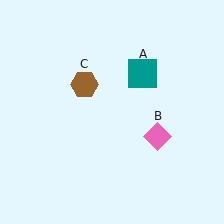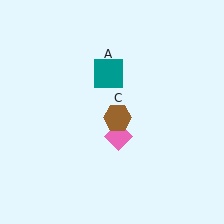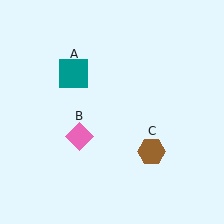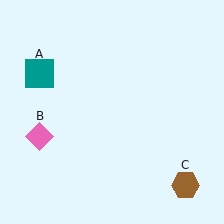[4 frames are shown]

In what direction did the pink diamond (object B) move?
The pink diamond (object B) moved left.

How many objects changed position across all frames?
3 objects changed position: teal square (object A), pink diamond (object B), brown hexagon (object C).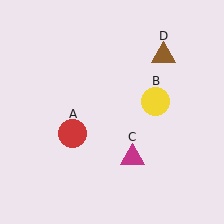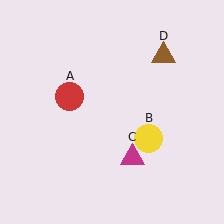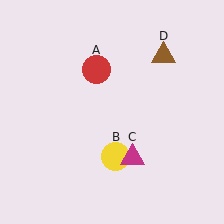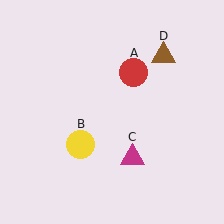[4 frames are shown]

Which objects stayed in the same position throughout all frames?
Magenta triangle (object C) and brown triangle (object D) remained stationary.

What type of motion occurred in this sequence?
The red circle (object A), yellow circle (object B) rotated clockwise around the center of the scene.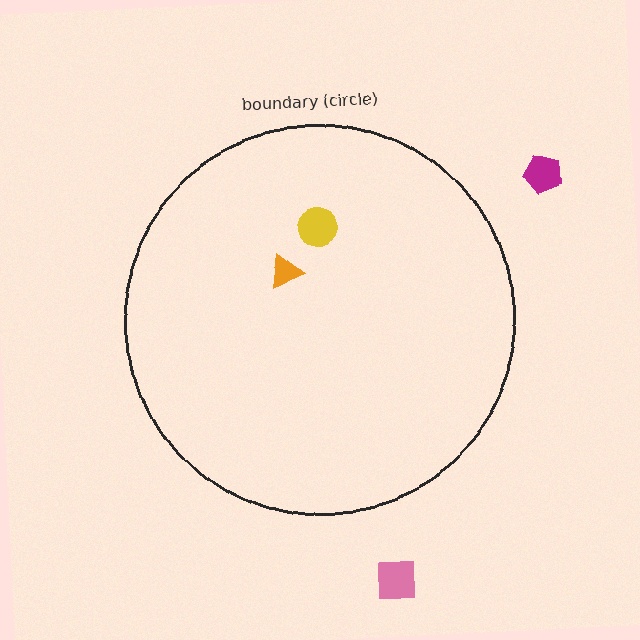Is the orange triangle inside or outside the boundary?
Inside.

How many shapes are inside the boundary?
2 inside, 2 outside.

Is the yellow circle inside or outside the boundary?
Inside.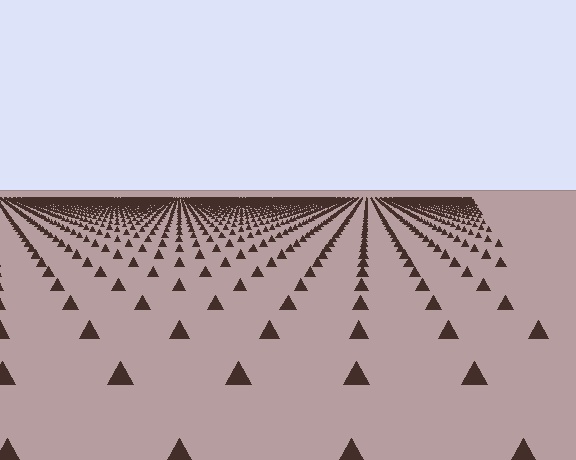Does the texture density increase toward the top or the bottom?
Density increases toward the top.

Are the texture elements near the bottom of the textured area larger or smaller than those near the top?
Larger. Near the bottom, elements are closer to the viewer and appear at a bigger on-screen size.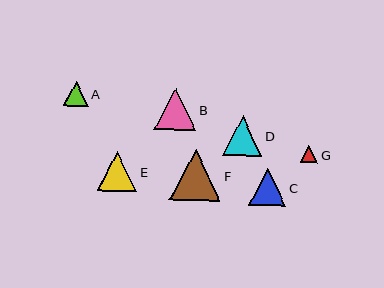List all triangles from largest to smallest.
From largest to smallest: F, B, E, D, C, A, G.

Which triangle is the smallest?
Triangle G is the smallest with a size of approximately 17 pixels.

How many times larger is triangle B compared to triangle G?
Triangle B is approximately 2.4 times the size of triangle G.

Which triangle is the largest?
Triangle F is the largest with a size of approximately 51 pixels.